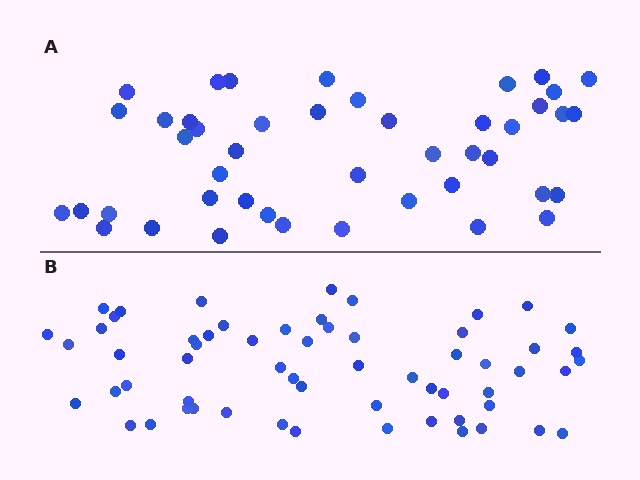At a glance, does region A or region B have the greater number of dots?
Region B (the bottom region) has more dots.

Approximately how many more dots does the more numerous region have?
Region B has approximately 15 more dots than region A.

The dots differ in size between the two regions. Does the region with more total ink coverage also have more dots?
No. Region A has more total ink coverage because its dots are larger, but region B actually contains more individual dots. Total area can be misleading — the number of items is what matters here.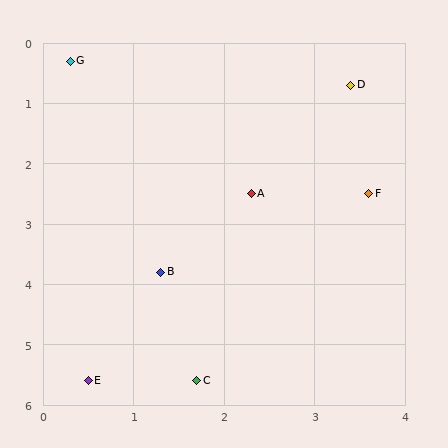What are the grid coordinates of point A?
Point A is at approximately (2.3, 2.5).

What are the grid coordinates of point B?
Point B is at approximately (1.3, 3.8).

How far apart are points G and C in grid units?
Points G and C are about 5.5 grid units apart.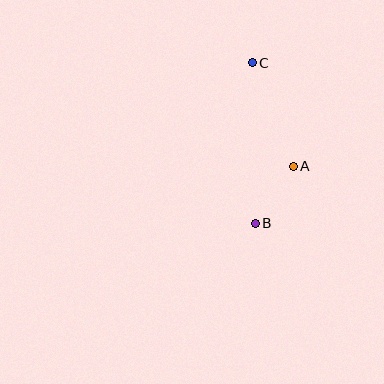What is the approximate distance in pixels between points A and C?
The distance between A and C is approximately 111 pixels.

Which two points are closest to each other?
Points A and B are closest to each other.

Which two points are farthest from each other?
Points B and C are farthest from each other.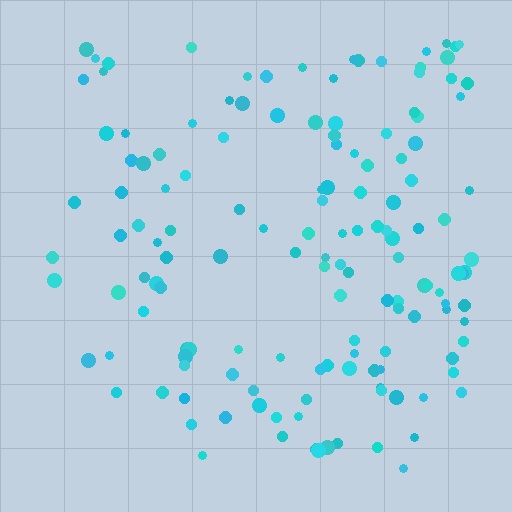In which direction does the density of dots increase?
From left to right, with the right side densest.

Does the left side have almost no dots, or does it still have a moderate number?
Still a moderate number, just noticeably fewer than the right.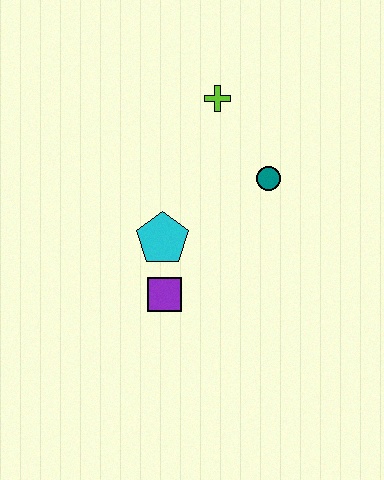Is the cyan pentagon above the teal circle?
No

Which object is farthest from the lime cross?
The purple square is farthest from the lime cross.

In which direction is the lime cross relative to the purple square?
The lime cross is above the purple square.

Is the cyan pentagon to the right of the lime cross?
No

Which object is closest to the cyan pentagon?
The purple square is closest to the cyan pentagon.